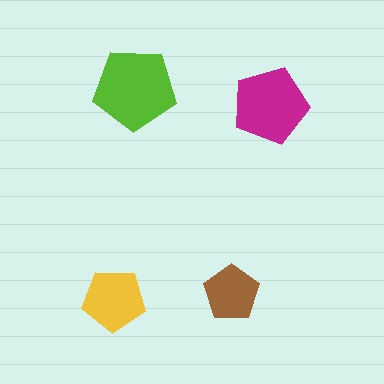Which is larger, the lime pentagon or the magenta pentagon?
The lime one.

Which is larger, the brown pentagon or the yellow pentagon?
The yellow one.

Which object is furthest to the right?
The magenta pentagon is rightmost.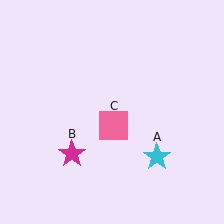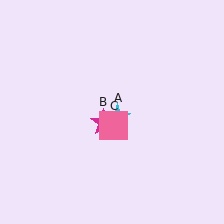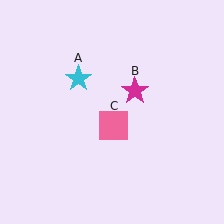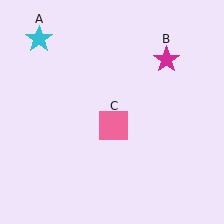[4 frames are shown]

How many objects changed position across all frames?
2 objects changed position: cyan star (object A), magenta star (object B).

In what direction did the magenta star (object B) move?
The magenta star (object B) moved up and to the right.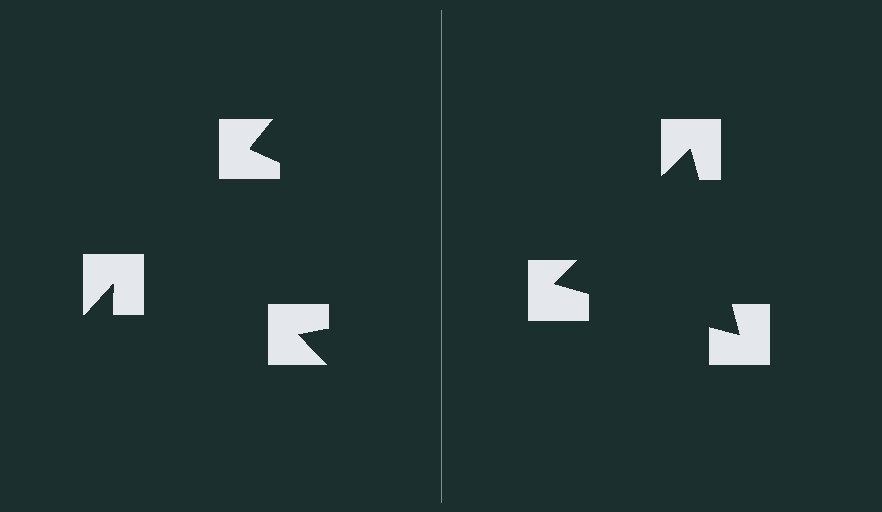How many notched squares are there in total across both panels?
6 — 3 on each side.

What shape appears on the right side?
An illusory triangle.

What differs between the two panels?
The notched squares are positioned identically on both sides; only the wedge orientations differ. On the right they align to a triangle; on the left they are misaligned.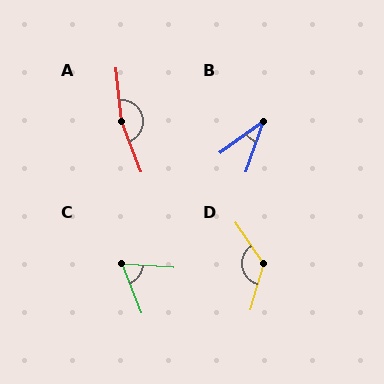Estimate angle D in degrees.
Approximately 129 degrees.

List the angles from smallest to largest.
B (35°), C (64°), D (129°), A (164°).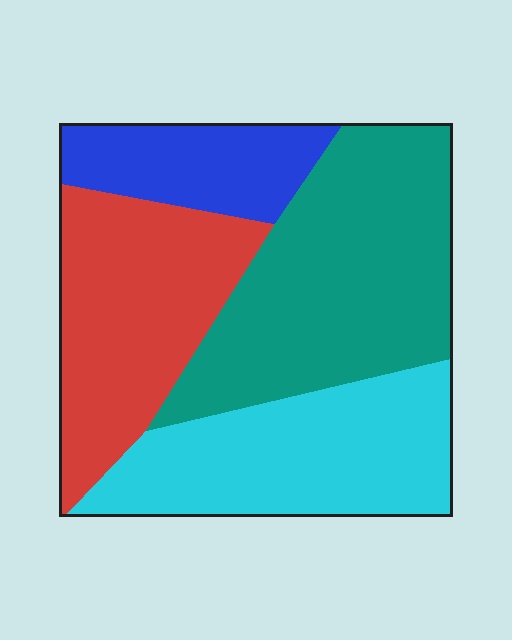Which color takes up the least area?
Blue, at roughly 15%.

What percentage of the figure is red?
Red covers 26% of the figure.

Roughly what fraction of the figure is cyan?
Cyan covers 26% of the figure.